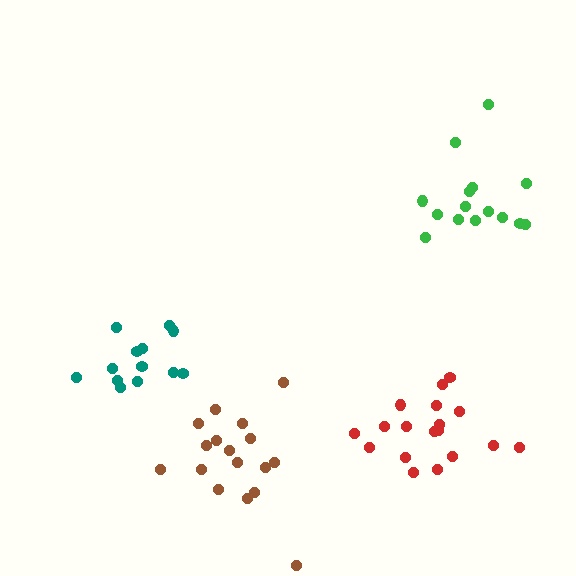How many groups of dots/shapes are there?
There are 4 groups.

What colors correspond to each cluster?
The clusters are colored: green, brown, teal, red.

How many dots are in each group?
Group 1: 15 dots, Group 2: 17 dots, Group 3: 13 dots, Group 4: 18 dots (63 total).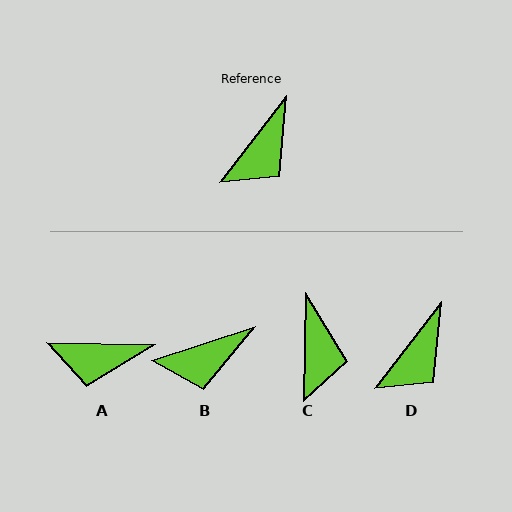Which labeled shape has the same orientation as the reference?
D.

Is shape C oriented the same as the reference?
No, it is off by about 37 degrees.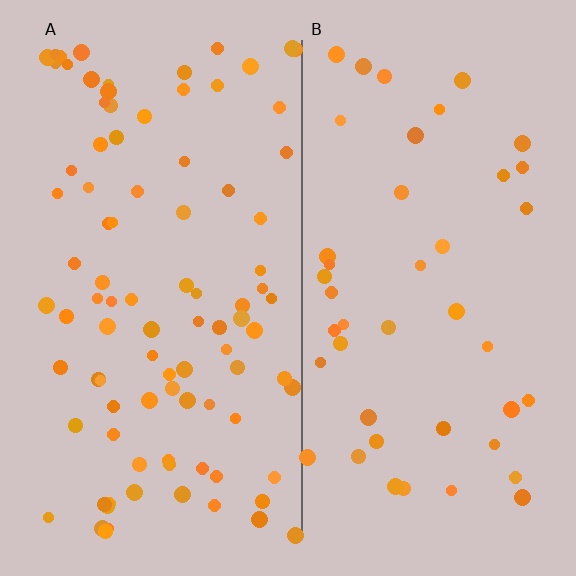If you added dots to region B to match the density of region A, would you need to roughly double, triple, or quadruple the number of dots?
Approximately double.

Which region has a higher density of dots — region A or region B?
A (the left).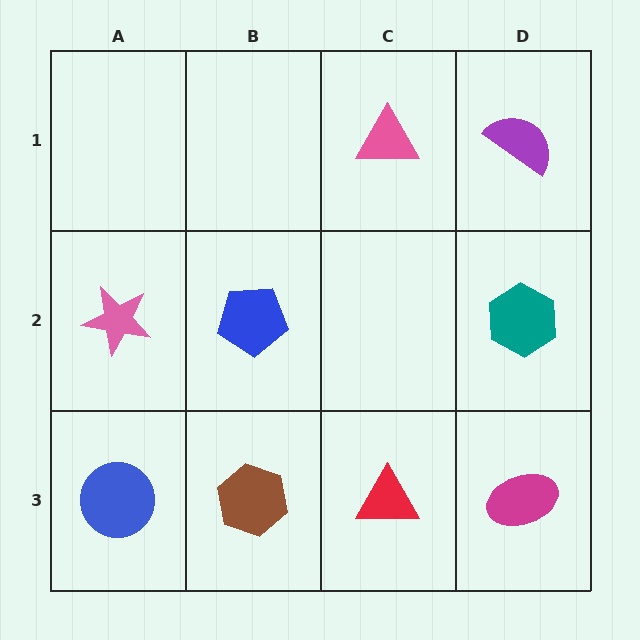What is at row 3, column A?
A blue circle.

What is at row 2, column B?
A blue pentagon.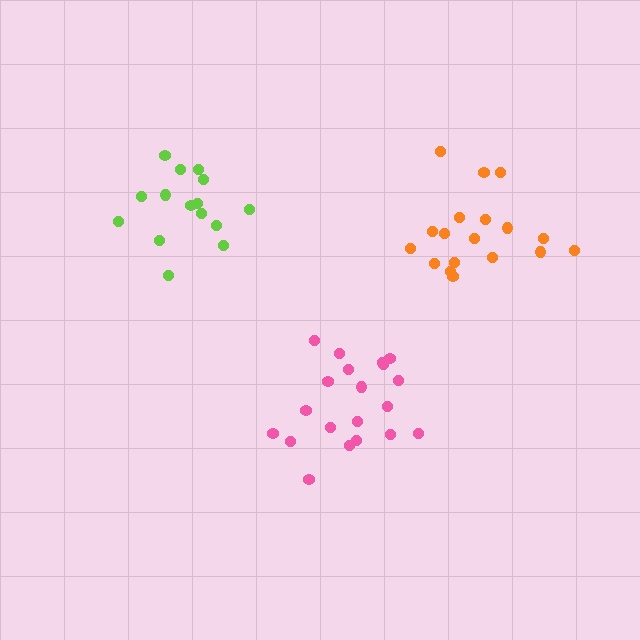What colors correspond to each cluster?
The clusters are colored: pink, orange, lime.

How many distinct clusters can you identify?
There are 3 distinct clusters.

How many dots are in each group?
Group 1: 20 dots, Group 2: 18 dots, Group 3: 15 dots (53 total).